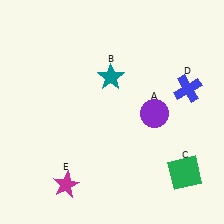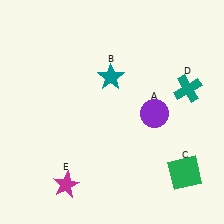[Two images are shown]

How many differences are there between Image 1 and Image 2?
There is 1 difference between the two images.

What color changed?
The cross (D) changed from blue in Image 1 to teal in Image 2.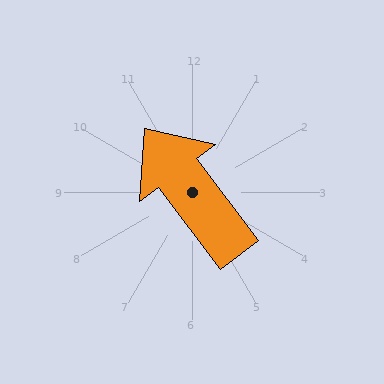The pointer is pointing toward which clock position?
Roughly 11 o'clock.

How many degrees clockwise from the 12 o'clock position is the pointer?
Approximately 323 degrees.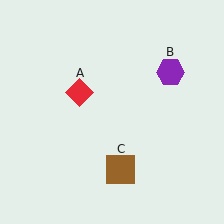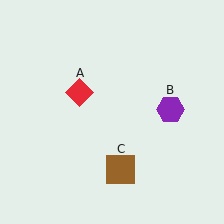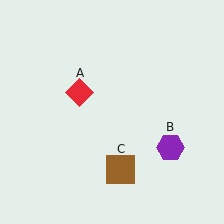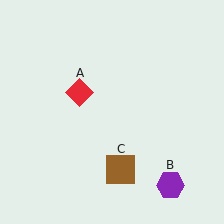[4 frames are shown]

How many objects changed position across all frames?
1 object changed position: purple hexagon (object B).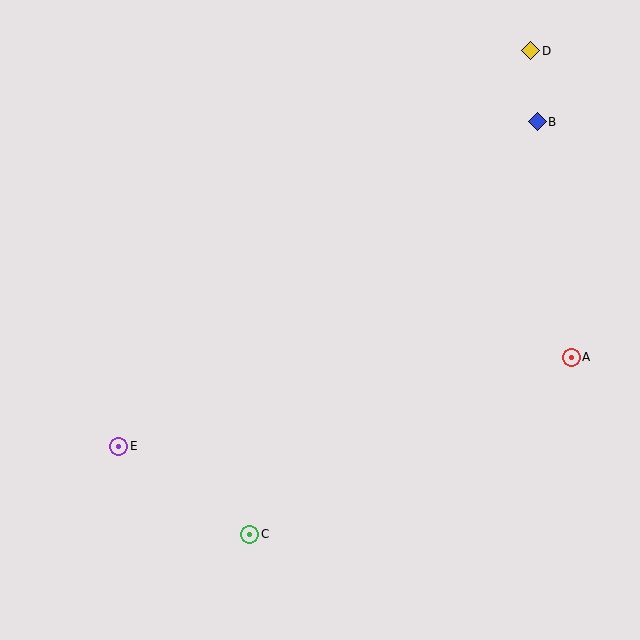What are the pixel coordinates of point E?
Point E is at (119, 446).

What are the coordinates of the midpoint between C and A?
The midpoint between C and A is at (410, 446).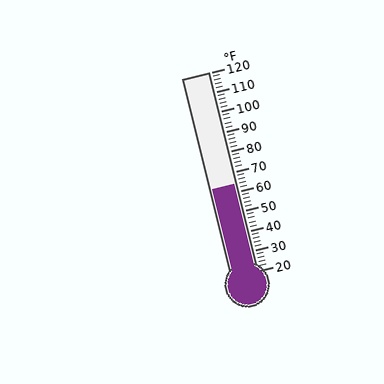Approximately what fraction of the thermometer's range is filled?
The thermometer is filled to approximately 45% of its range.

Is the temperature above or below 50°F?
The temperature is above 50°F.